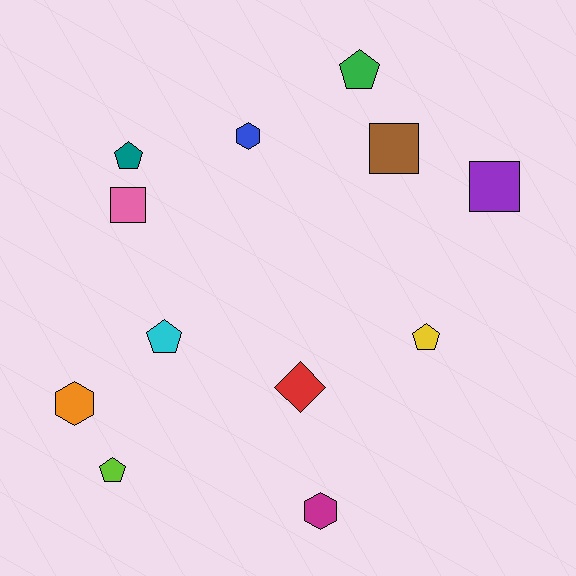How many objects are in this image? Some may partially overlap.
There are 12 objects.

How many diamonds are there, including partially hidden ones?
There is 1 diamond.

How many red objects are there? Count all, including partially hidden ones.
There is 1 red object.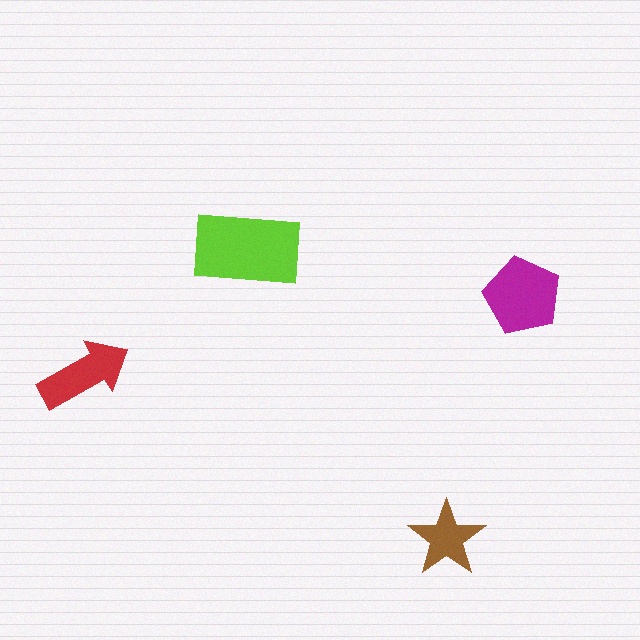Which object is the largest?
The lime rectangle.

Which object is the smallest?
The brown star.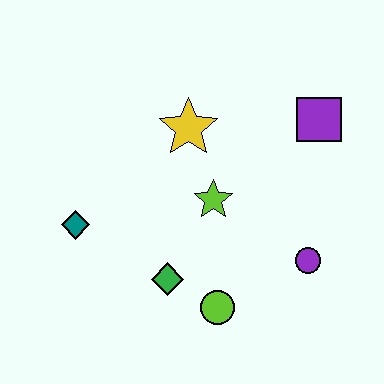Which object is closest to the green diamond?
The lime circle is closest to the green diamond.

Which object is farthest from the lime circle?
The purple square is farthest from the lime circle.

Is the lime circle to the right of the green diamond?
Yes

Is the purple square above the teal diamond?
Yes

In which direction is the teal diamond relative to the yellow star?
The teal diamond is to the left of the yellow star.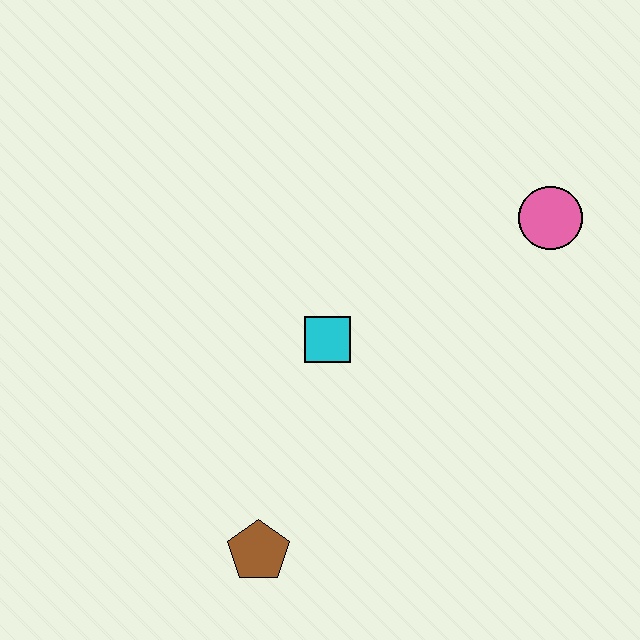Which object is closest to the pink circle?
The cyan square is closest to the pink circle.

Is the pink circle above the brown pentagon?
Yes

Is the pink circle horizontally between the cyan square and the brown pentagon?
No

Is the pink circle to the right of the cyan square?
Yes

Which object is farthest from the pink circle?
The brown pentagon is farthest from the pink circle.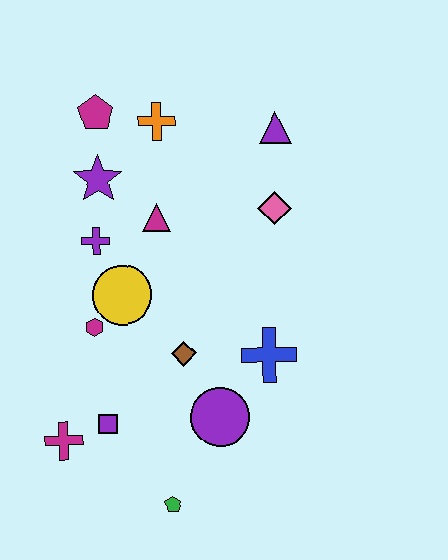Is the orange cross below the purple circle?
No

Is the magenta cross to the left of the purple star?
Yes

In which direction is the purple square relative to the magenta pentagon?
The purple square is below the magenta pentagon.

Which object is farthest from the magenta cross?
The purple triangle is farthest from the magenta cross.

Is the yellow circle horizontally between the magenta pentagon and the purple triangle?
Yes